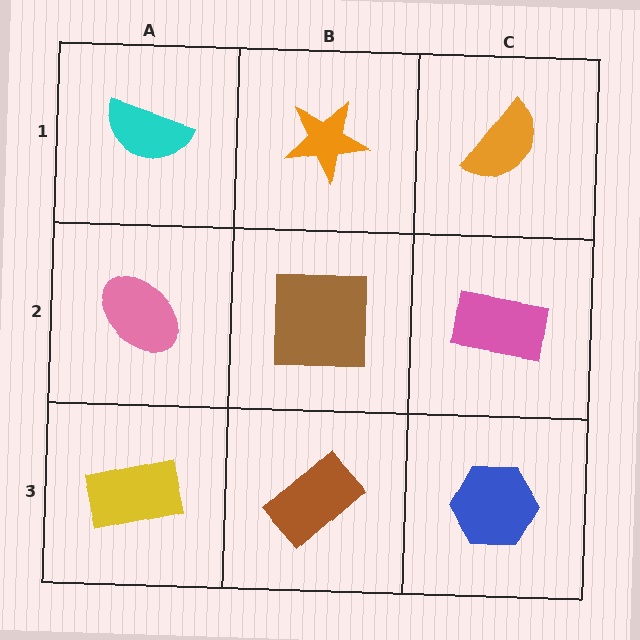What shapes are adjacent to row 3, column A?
A pink ellipse (row 2, column A), a brown rectangle (row 3, column B).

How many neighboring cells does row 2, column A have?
3.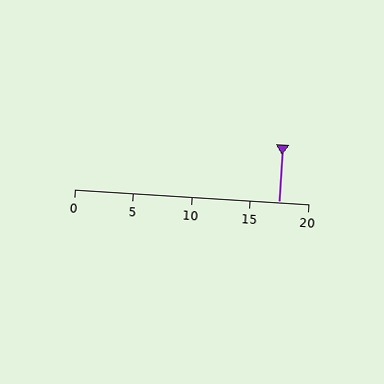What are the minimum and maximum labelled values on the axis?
The axis runs from 0 to 20.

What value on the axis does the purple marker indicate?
The marker indicates approximately 17.5.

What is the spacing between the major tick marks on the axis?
The major ticks are spaced 5 apart.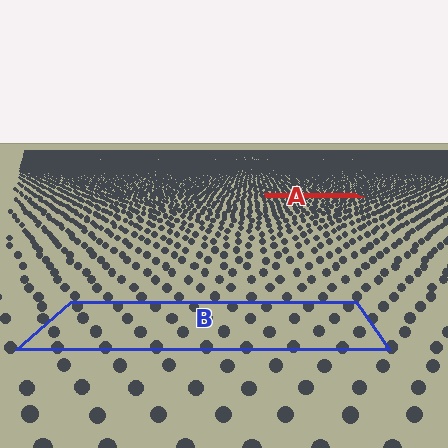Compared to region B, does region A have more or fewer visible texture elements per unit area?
Region A has more texture elements per unit area — they are packed more densely because it is farther away.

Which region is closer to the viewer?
Region B is closer. The texture elements there are larger and more spread out.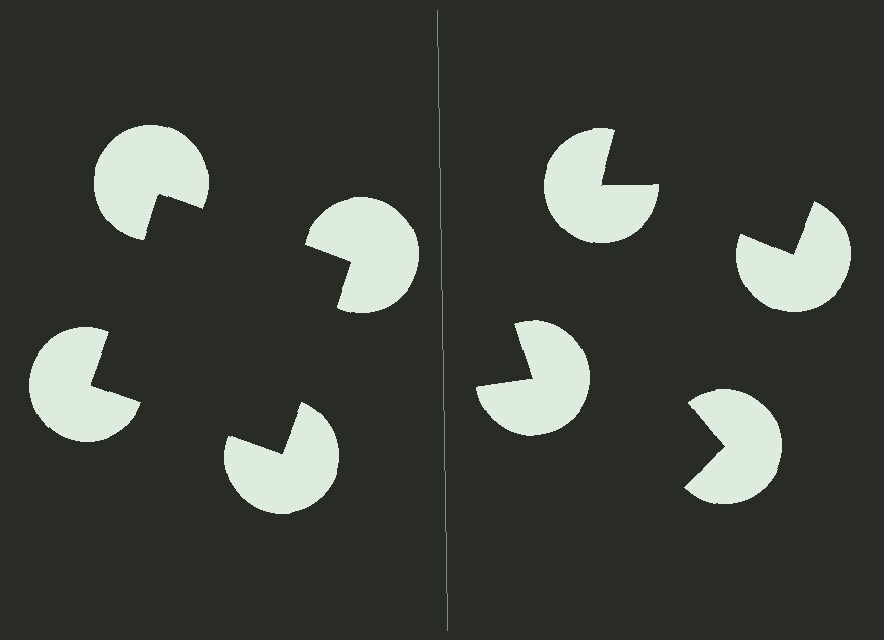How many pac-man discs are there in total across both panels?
8 — 4 on each side.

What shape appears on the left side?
An illusory square.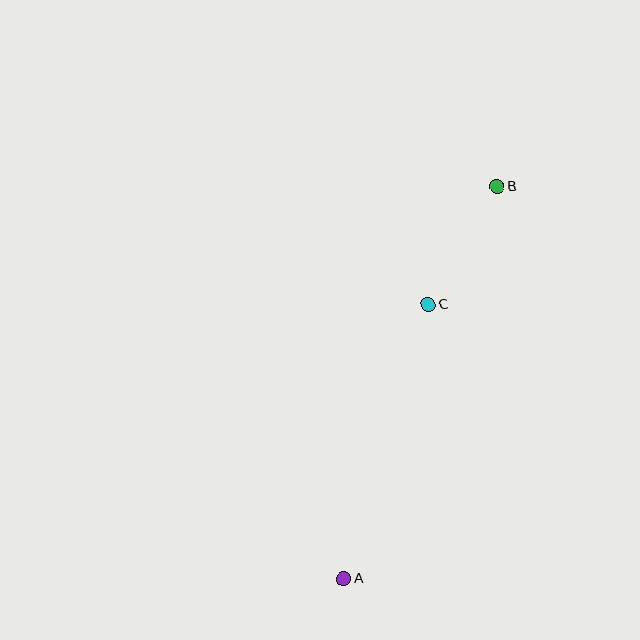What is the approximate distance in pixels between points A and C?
The distance between A and C is approximately 287 pixels.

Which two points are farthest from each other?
Points A and B are farthest from each other.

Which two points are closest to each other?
Points B and C are closest to each other.